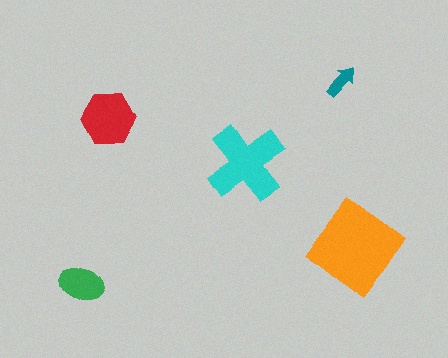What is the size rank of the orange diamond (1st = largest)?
1st.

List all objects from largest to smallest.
The orange diamond, the cyan cross, the red hexagon, the green ellipse, the teal arrow.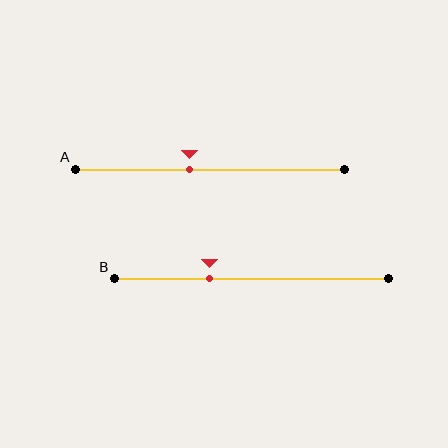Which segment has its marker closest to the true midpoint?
Segment A has its marker closest to the true midpoint.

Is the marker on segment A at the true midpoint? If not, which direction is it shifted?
No, the marker on segment A is shifted to the left by about 8% of the segment length.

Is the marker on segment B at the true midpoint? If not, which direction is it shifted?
No, the marker on segment B is shifted to the left by about 15% of the segment length.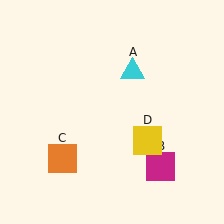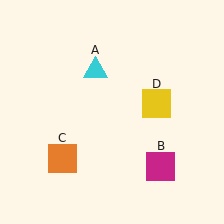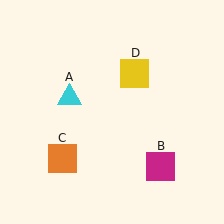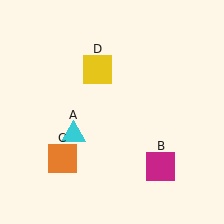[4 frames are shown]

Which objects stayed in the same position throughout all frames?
Magenta square (object B) and orange square (object C) remained stationary.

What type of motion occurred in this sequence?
The cyan triangle (object A), yellow square (object D) rotated counterclockwise around the center of the scene.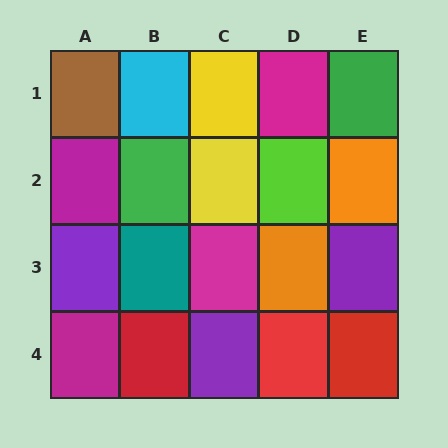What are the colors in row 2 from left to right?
Magenta, green, yellow, lime, orange.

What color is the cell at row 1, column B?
Cyan.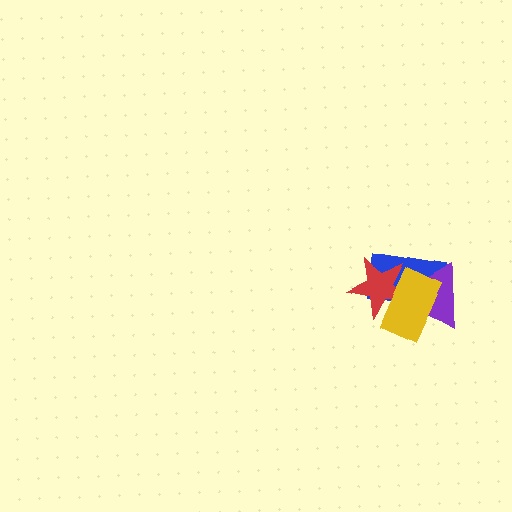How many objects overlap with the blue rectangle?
3 objects overlap with the blue rectangle.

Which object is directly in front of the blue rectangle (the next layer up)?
The red star is directly in front of the blue rectangle.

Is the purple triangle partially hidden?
Yes, it is partially covered by another shape.